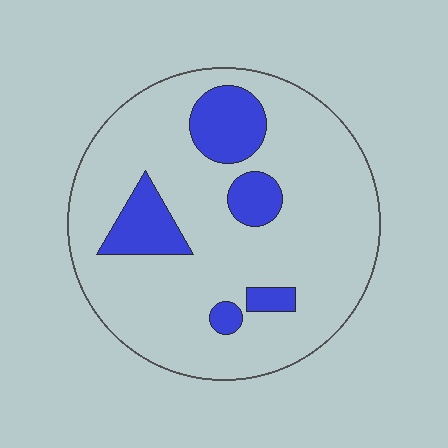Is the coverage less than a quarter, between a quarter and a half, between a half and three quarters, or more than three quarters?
Less than a quarter.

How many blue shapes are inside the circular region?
5.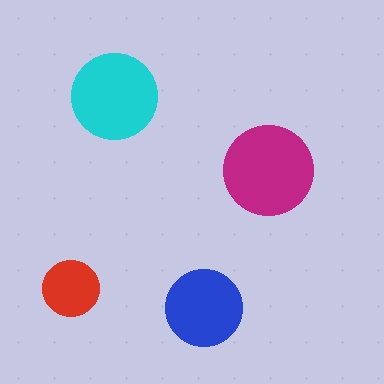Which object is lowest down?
The blue circle is bottommost.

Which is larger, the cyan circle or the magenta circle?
The magenta one.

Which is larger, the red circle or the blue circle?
The blue one.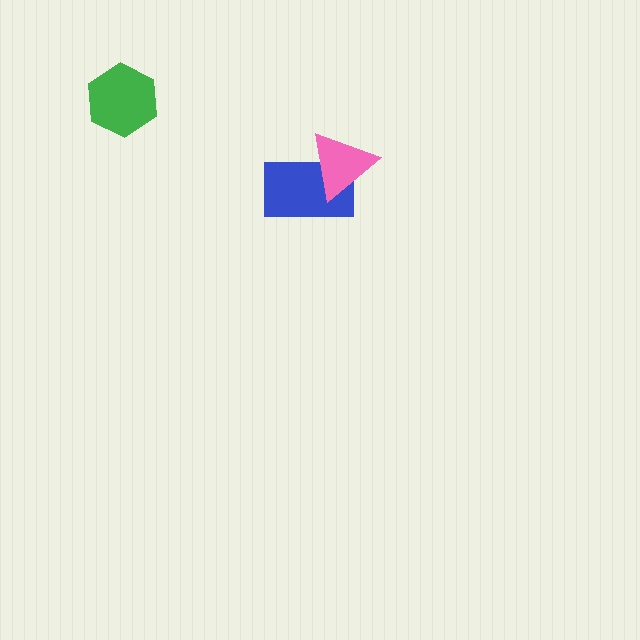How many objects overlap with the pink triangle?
1 object overlaps with the pink triangle.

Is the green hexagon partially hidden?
No, no other shape covers it.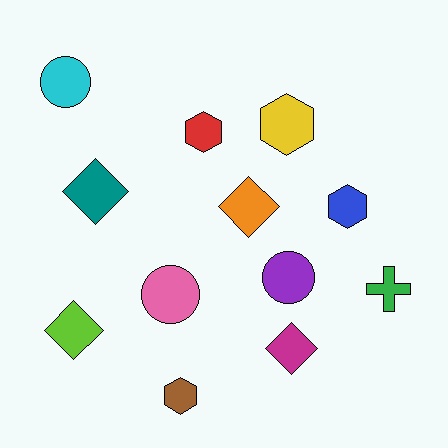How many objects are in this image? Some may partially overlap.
There are 12 objects.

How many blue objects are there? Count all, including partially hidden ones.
There is 1 blue object.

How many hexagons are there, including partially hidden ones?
There are 4 hexagons.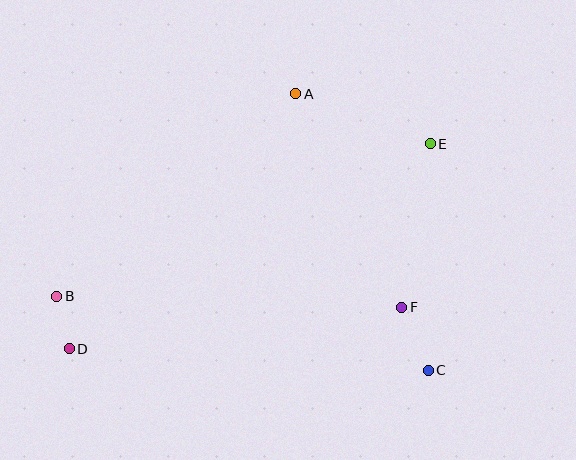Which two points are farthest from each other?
Points D and E are farthest from each other.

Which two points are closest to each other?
Points B and D are closest to each other.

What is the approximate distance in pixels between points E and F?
The distance between E and F is approximately 166 pixels.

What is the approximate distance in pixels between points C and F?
The distance between C and F is approximately 68 pixels.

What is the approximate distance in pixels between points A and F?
The distance between A and F is approximately 238 pixels.